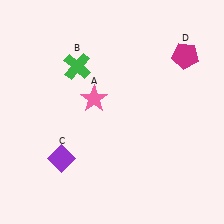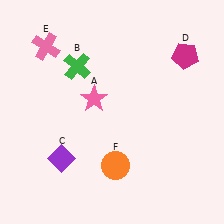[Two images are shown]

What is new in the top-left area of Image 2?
A pink cross (E) was added in the top-left area of Image 2.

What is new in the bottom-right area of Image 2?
An orange circle (F) was added in the bottom-right area of Image 2.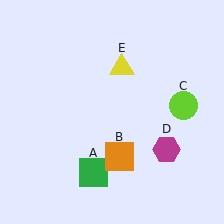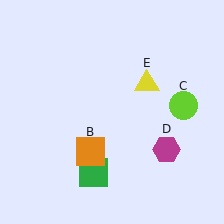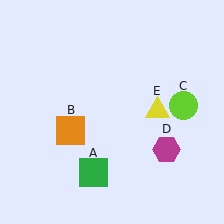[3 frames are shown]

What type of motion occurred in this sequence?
The orange square (object B), yellow triangle (object E) rotated clockwise around the center of the scene.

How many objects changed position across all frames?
2 objects changed position: orange square (object B), yellow triangle (object E).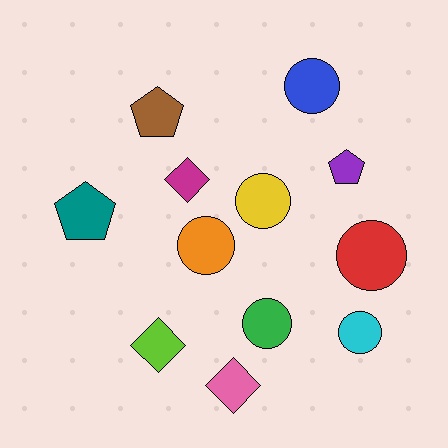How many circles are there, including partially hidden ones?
There are 6 circles.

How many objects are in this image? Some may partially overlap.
There are 12 objects.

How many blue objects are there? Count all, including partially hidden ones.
There is 1 blue object.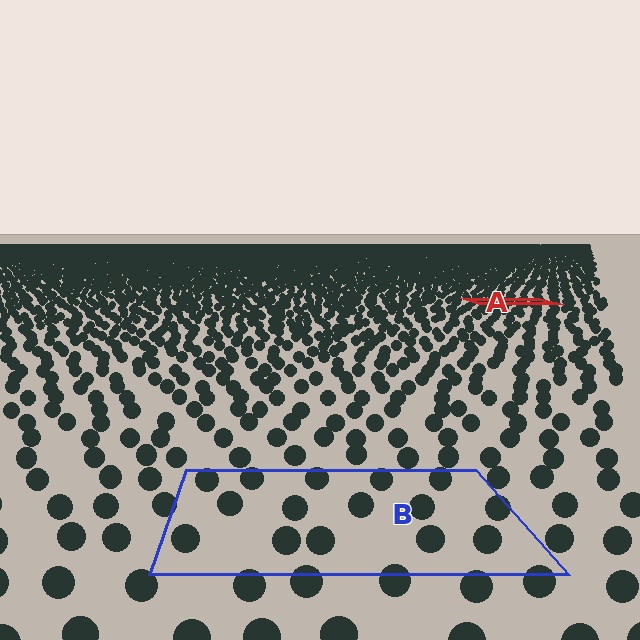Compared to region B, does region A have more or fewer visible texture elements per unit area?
Region A has more texture elements per unit area — they are packed more densely because it is farther away.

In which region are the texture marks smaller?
The texture marks are smaller in region A, because it is farther away.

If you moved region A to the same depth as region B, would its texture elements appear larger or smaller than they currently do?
They would appear larger. At a closer depth, the same texture elements are projected at a bigger on-screen size.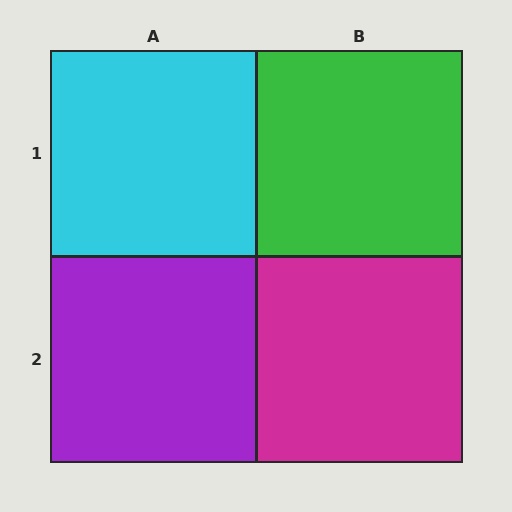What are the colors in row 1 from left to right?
Cyan, green.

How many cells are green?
1 cell is green.